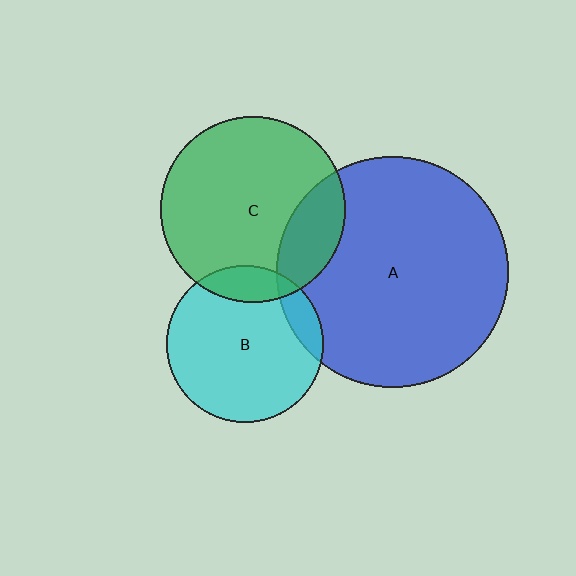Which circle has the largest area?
Circle A (blue).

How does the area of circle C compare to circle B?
Approximately 1.4 times.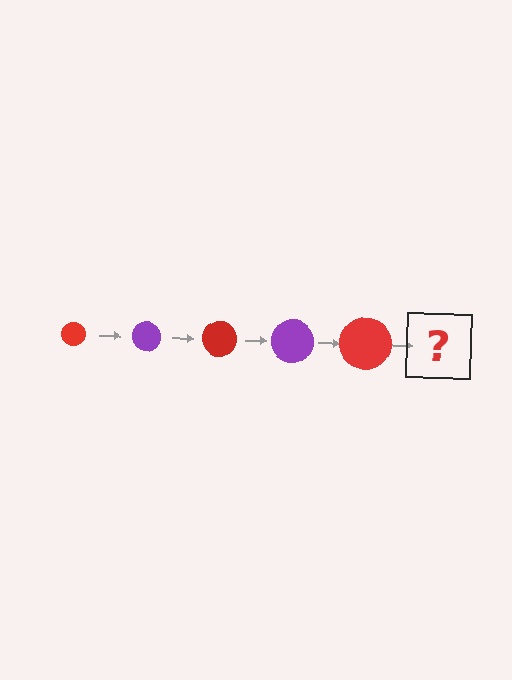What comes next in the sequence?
The next element should be a purple circle, larger than the previous one.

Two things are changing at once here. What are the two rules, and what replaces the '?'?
The two rules are that the circle grows larger each step and the color cycles through red and purple. The '?' should be a purple circle, larger than the previous one.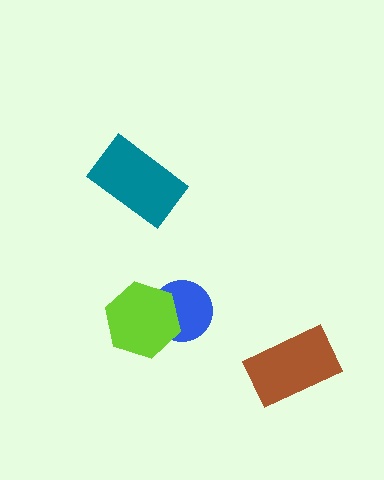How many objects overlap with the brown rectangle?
0 objects overlap with the brown rectangle.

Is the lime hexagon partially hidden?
No, no other shape covers it.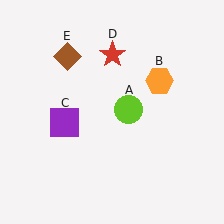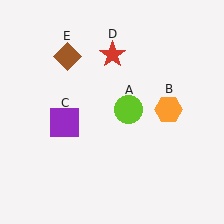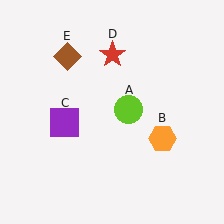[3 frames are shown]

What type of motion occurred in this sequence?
The orange hexagon (object B) rotated clockwise around the center of the scene.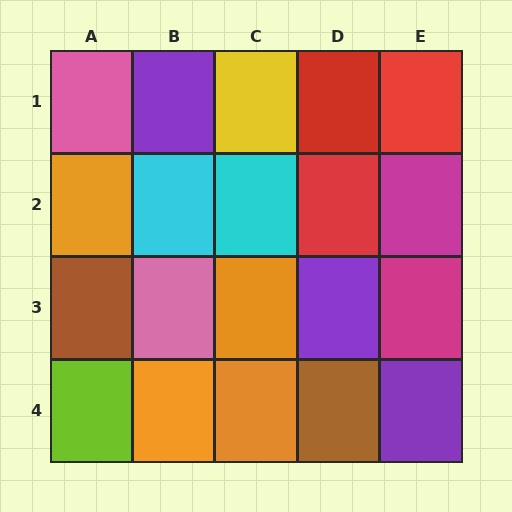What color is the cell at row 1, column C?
Yellow.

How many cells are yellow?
1 cell is yellow.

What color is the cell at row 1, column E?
Red.